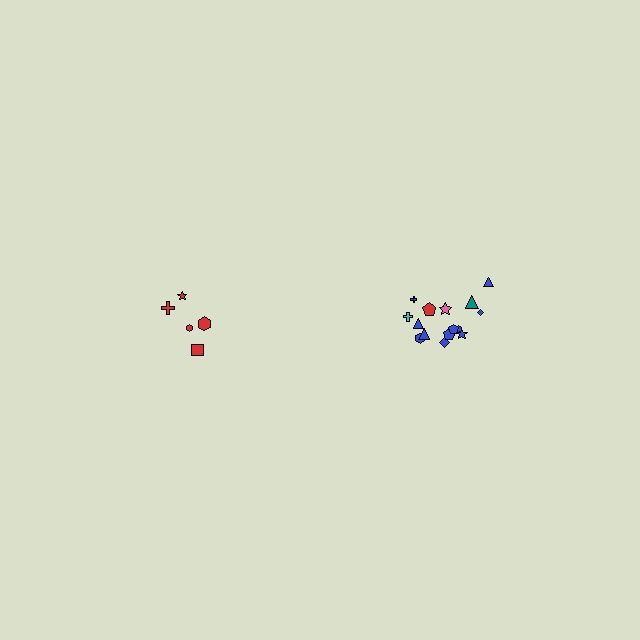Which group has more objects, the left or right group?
The right group.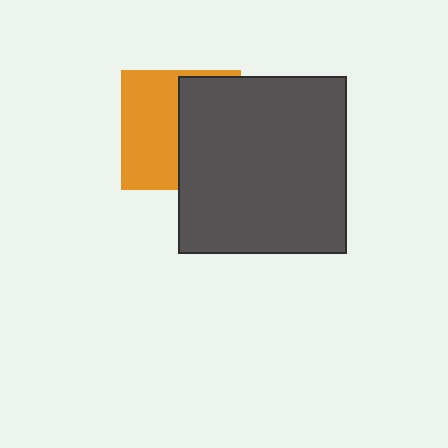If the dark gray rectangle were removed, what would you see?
You would see the complete orange square.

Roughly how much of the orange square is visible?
About half of it is visible (roughly 49%).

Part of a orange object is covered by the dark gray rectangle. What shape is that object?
It is a square.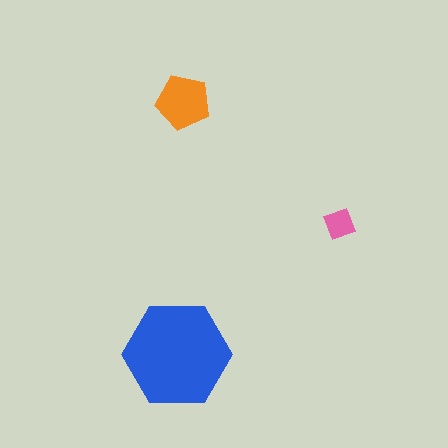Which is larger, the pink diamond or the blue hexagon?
The blue hexagon.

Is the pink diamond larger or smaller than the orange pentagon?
Smaller.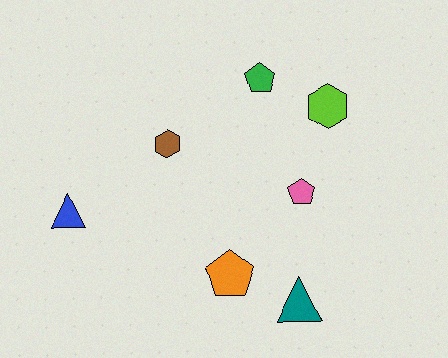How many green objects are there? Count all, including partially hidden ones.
There is 1 green object.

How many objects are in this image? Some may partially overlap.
There are 7 objects.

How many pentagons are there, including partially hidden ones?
There are 3 pentagons.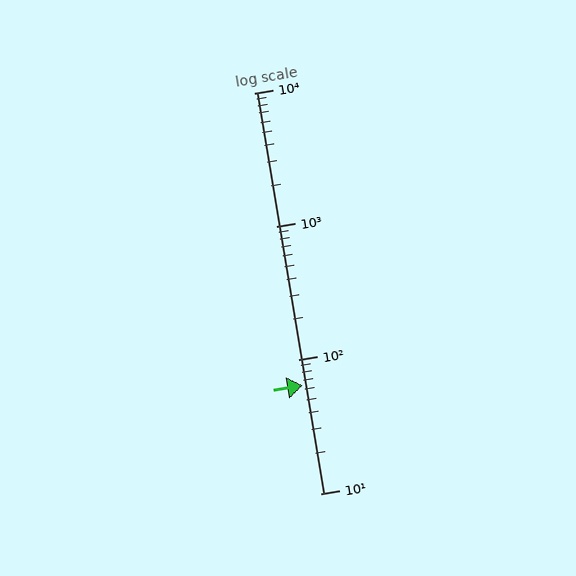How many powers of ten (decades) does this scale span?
The scale spans 3 decades, from 10 to 10000.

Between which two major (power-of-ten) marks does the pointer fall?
The pointer is between 10 and 100.